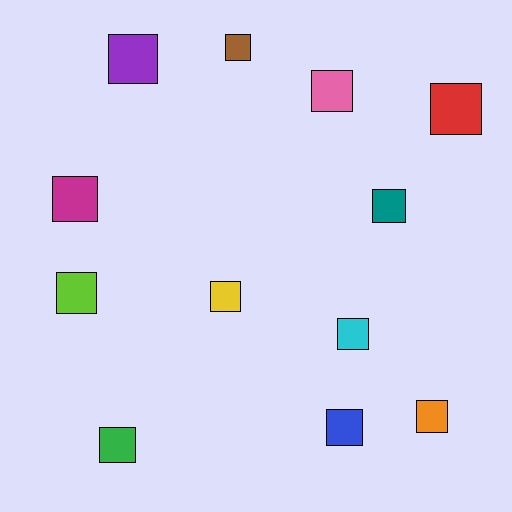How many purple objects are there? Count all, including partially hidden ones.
There is 1 purple object.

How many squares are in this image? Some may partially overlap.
There are 12 squares.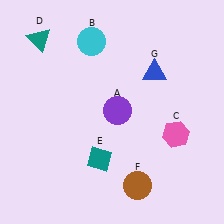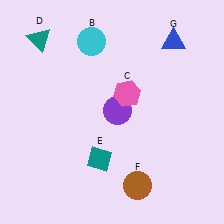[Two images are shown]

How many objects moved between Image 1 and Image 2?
2 objects moved between the two images.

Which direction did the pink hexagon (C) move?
The pink hexagon (C) moved left.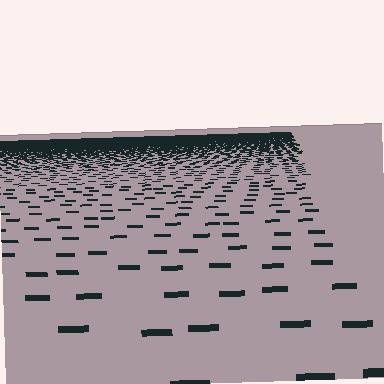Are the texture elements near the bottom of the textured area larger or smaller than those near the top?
Larger. Near the bottom, elements are closer to the viewer and appear at a bigger on-screen size.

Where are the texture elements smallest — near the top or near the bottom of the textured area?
Near the top.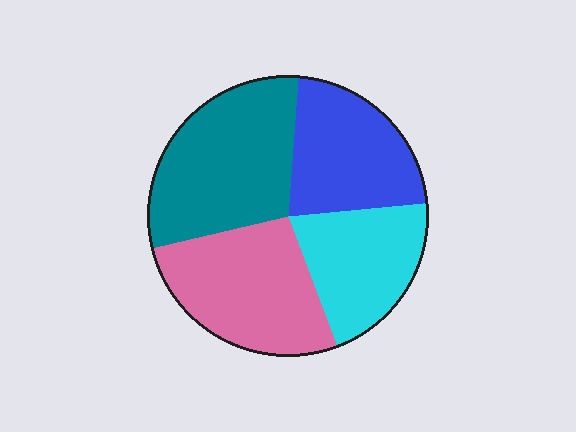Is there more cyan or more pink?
Pink.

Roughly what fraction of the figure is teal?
Teal takes up about one third (1/3) of the figure.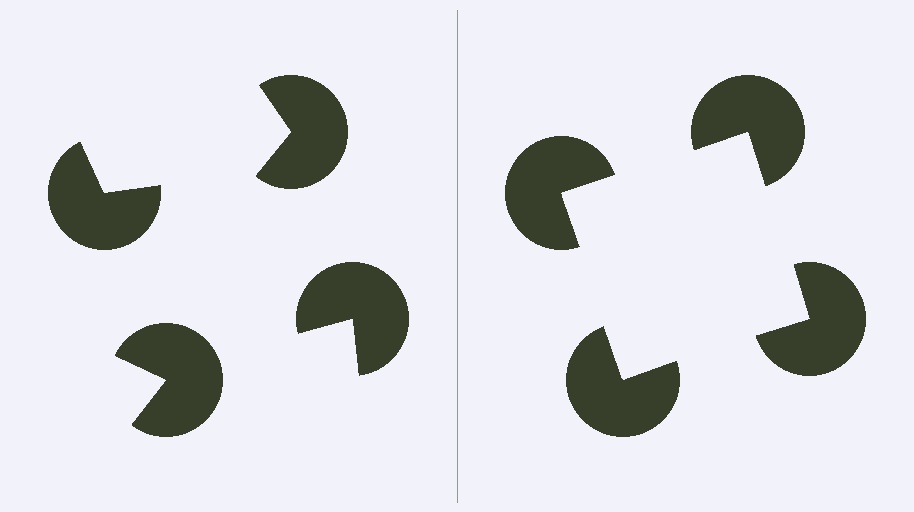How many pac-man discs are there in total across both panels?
8 — 4 on each side.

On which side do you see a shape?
An illusory square appears on the right side. On the left side the wedge cuts are rotated, so no coherent shape forms.